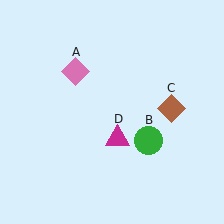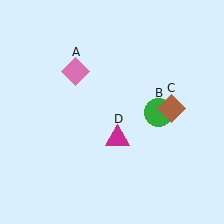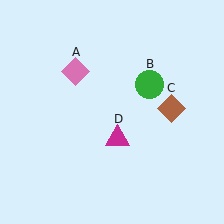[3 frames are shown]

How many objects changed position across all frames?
1 object changed position: green circle (object B).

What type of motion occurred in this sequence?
The green circle (object B) rotated counterclockwise around the center of the scene.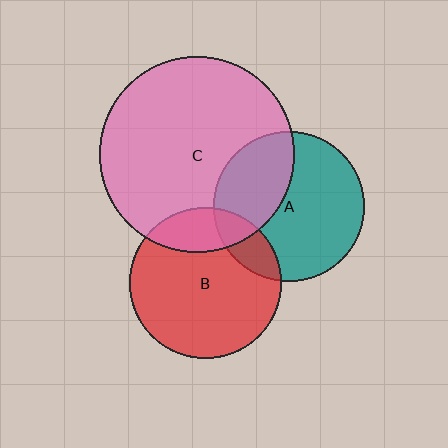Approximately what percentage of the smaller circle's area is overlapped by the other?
Approximately 35%.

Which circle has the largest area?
Circle C (pink).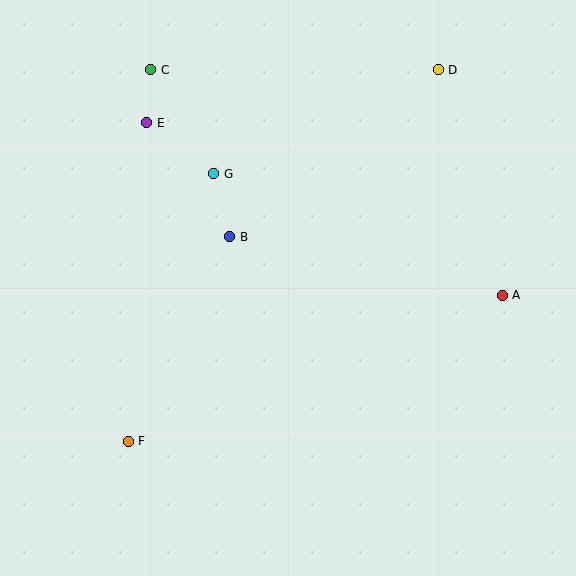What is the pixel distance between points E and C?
The distance between E and C is 53 pixels.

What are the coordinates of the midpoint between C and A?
The midpoint between C and A is at (326, 182).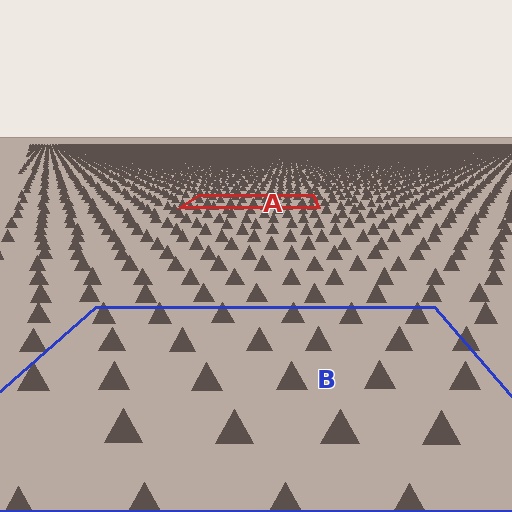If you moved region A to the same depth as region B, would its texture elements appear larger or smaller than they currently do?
They would appear larger. At a closer depth, the same texture elements are projected at a bigger on-screen size.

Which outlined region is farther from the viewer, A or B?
Region A is farther from the viewer — the texture elements inside it appear smaller and more densely packed.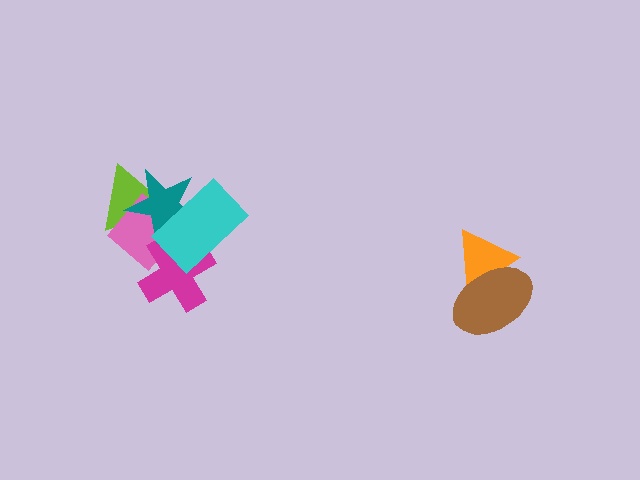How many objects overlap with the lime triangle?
2 objects overlap with the lime triangle.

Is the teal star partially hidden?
Yes, it is partially covered by another shape.